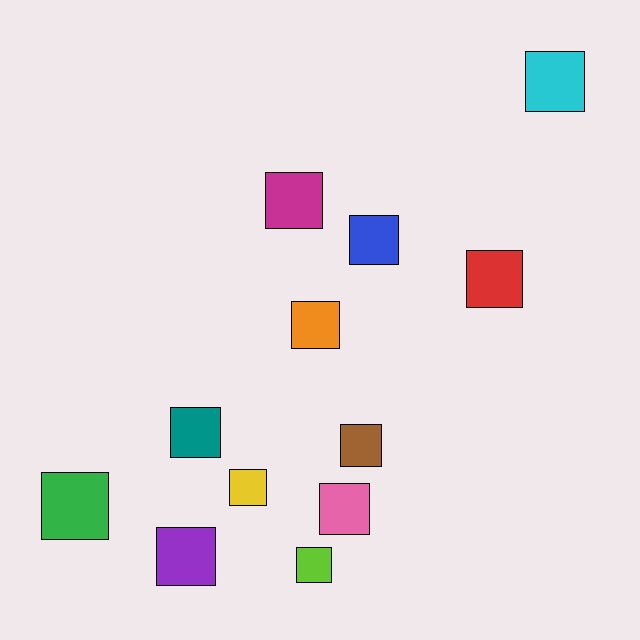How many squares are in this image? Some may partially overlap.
There are 12 squares.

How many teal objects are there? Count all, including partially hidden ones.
There is 1 teal object.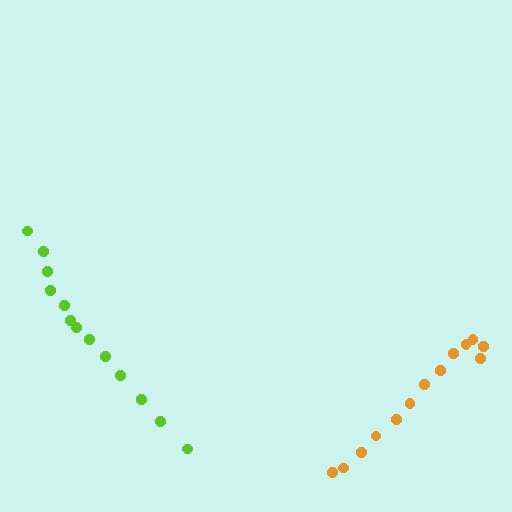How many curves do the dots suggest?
There are 2 distinct paths.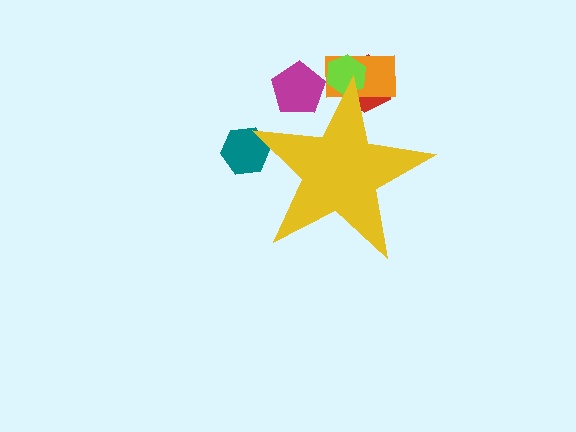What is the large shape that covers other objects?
A yellow star.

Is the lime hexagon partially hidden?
Yes, the lime hexagon is partially hidden behind the yellow star.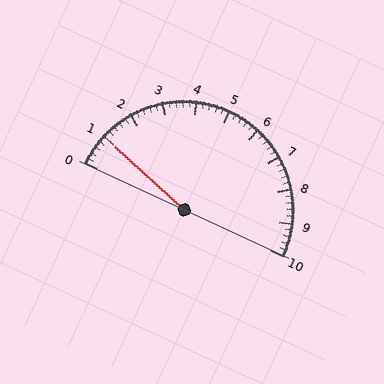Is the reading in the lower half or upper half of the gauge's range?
The reading is in the lower half of the range (0 to 10).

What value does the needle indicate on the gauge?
The needle indicates approximately 1.0.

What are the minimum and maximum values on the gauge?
The gauge ranges from 0 to 10.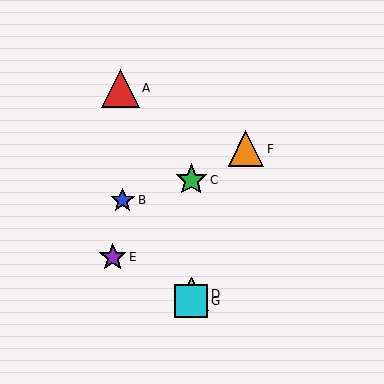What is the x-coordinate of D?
Object D is at x≈191.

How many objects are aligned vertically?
3 objects (C, D, G) are aligned vertically.